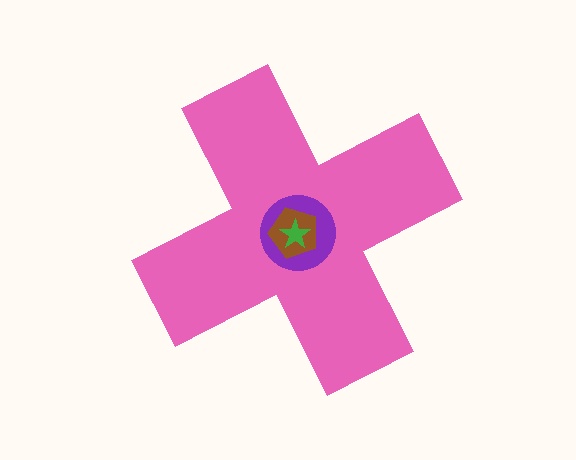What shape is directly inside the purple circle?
The brown pentagon.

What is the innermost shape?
The green star.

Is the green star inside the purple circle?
Yes.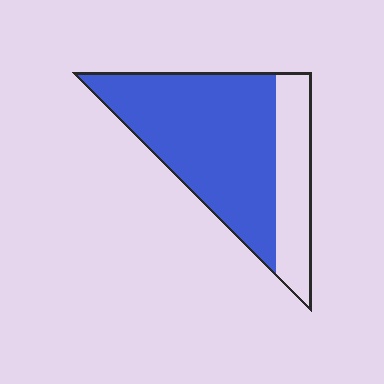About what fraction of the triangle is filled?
About three quarters (3/4).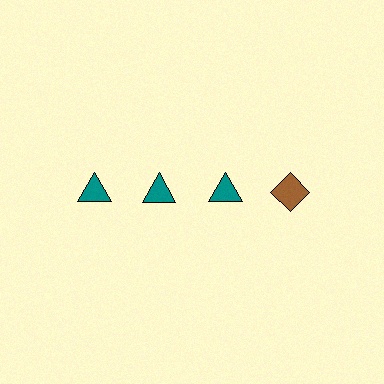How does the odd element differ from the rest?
It differs in both color (brown instead of teal) and shape (diamond instead of triangle).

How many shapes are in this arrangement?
There are 4 shapes arranged in a grid pattern.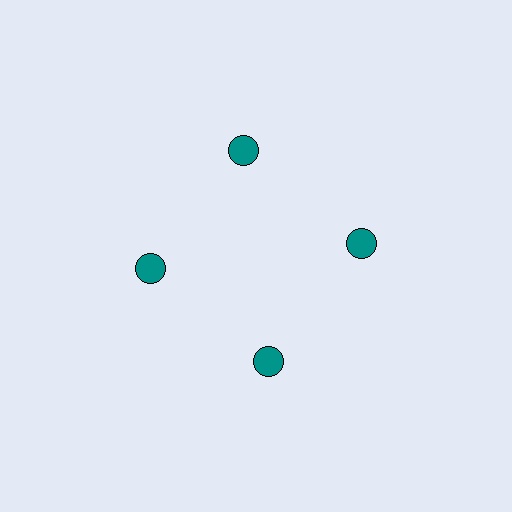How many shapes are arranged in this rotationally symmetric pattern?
There are 4 shapes, arranged in 4 groups of 1.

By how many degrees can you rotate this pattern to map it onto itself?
The pattern maps onto itself every 90 degrees of rotation.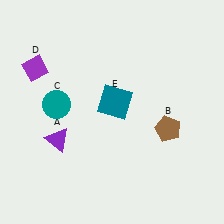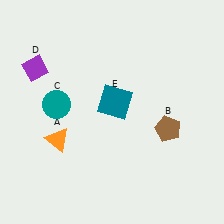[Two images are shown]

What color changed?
The triangle (A) changed from purple in Image 1 to orange in Image 2.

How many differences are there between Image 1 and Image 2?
There is 1 difference between the two images.